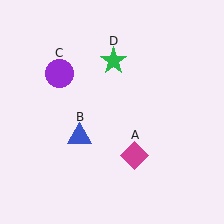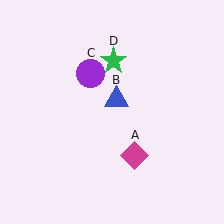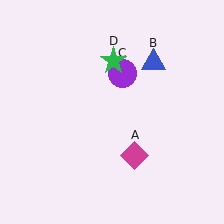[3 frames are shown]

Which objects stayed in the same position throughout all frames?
Magenta diamond (object A) and green star (object D) remained stationary.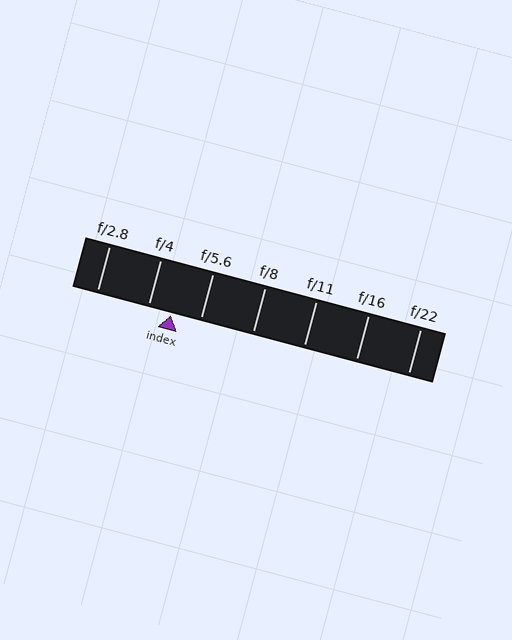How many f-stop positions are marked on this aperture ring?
There are 7 f-stop positions marked.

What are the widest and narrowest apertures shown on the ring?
The widest aperture shown is f/2.8 and the narrowest is f/22.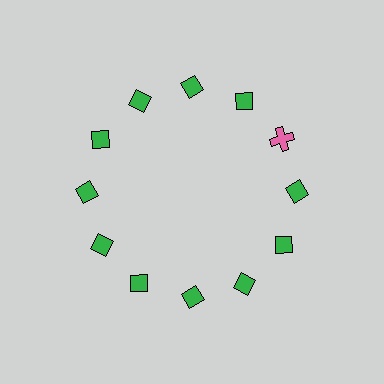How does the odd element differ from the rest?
It differs in both color (pink instead of green) and shape (cross instead of diamond).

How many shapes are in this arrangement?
There are 12 shapes arranged in a ring pattern.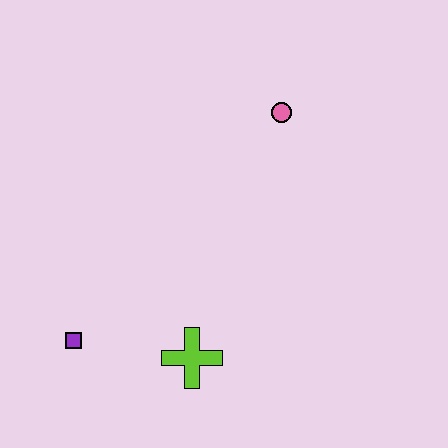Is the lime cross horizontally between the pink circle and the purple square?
Yes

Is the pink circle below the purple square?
No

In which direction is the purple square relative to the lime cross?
The purple square is to the left of the lime cross.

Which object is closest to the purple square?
The lime cross is closest to the purple square.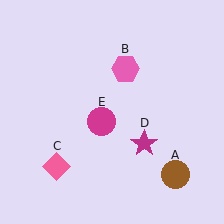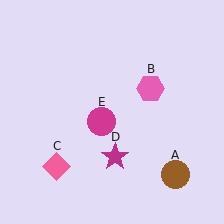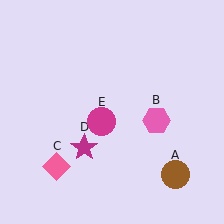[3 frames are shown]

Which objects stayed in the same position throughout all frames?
Brown circle (object A) and pink diamond (object C) and magenta circle (object E) remained stationary.